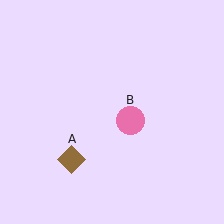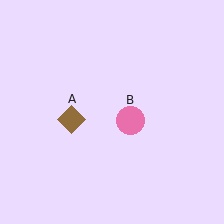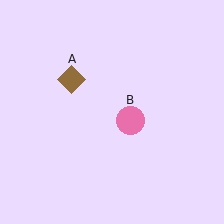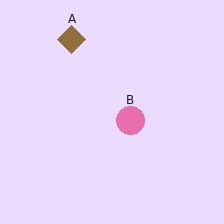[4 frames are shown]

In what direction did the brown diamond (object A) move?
The brown diamond (object A) moved up.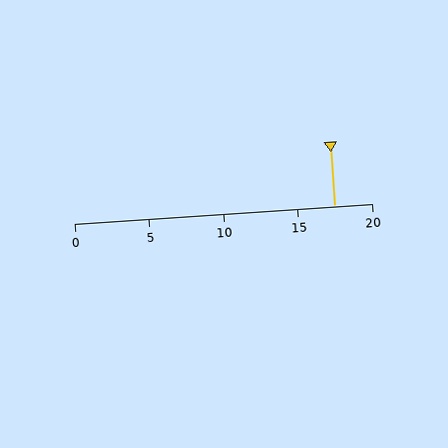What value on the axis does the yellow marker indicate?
The marker indicates approximately 17.5.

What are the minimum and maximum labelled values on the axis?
The axis runs from 0 to 20.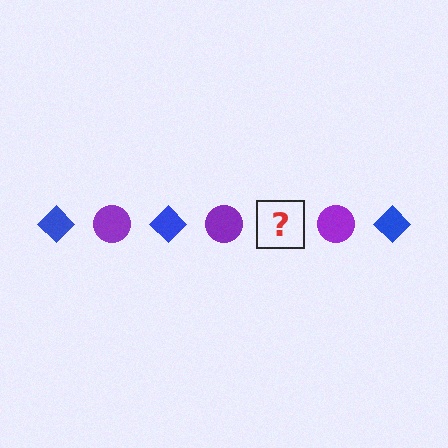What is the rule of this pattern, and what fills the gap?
The rule is that the pattern alternates between blue diamond and purple circle. The gap should be filled with a blue diamond.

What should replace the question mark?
The question mark should be replaced with a blue diamond.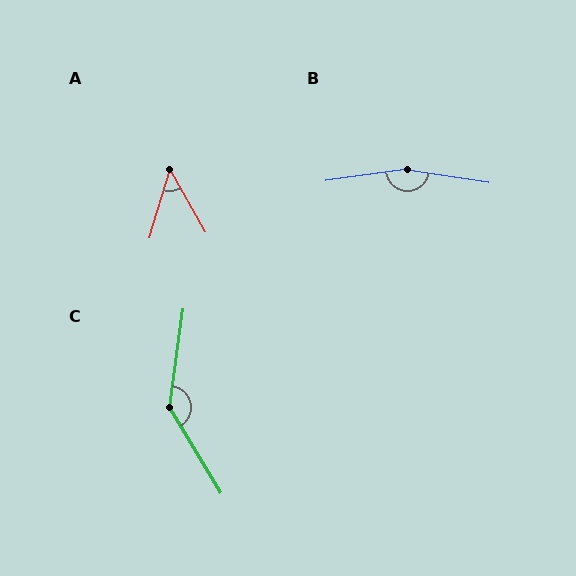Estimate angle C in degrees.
Approximately 141 degrees.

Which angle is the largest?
B, at approximately 163 degrees.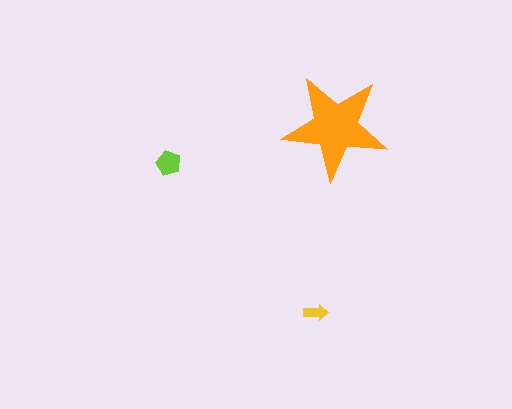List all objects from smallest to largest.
The yellow arrow, the lime pentagon, the orange star.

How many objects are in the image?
There are 3 objects in the image.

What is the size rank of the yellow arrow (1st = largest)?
3rd.